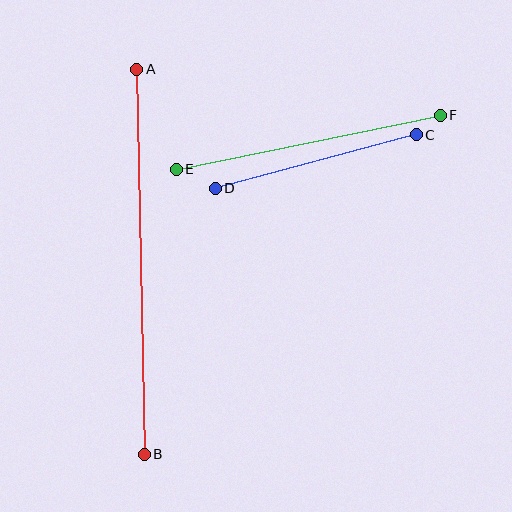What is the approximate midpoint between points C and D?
The midpoint is at approximately (316, 161) pixels.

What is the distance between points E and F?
The distance is approximately 270 pixels.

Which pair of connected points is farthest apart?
Points A and B are farthest apart.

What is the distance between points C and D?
The distance is approximately 208 pixels.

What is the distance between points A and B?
The distance is approximately 385 pixels.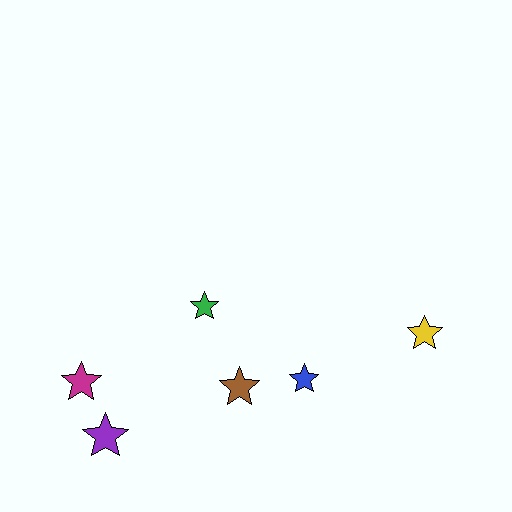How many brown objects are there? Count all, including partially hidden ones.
There is 1 brown object.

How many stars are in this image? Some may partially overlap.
There are 6 stars.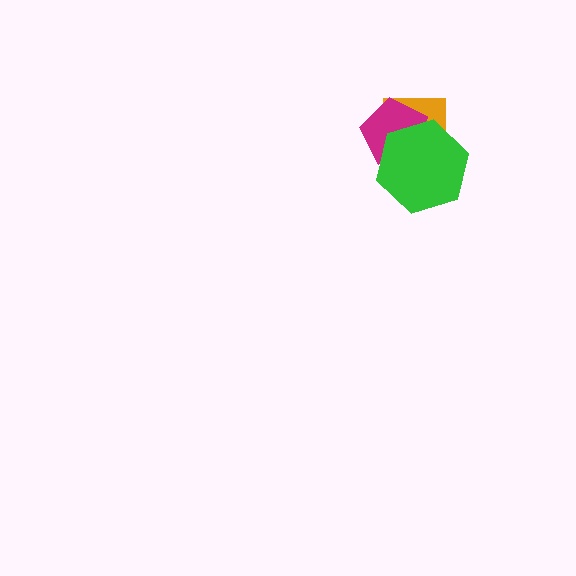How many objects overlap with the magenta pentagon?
2 objects overlap with the magenta pentagon.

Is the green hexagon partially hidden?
No, no other shape covers it.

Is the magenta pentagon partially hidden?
Yes, it is partially covered by another shape.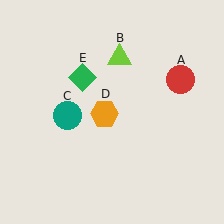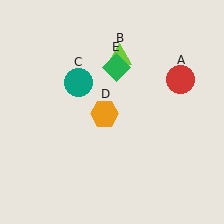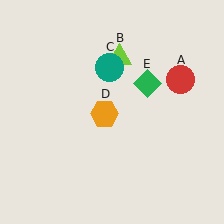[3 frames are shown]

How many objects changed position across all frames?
2 objects changed position: teal circle (object C), green diamond (object E).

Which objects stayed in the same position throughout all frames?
Red circle (object A) and lime triangle (object B) and orange hexagon (object D) remained stationary.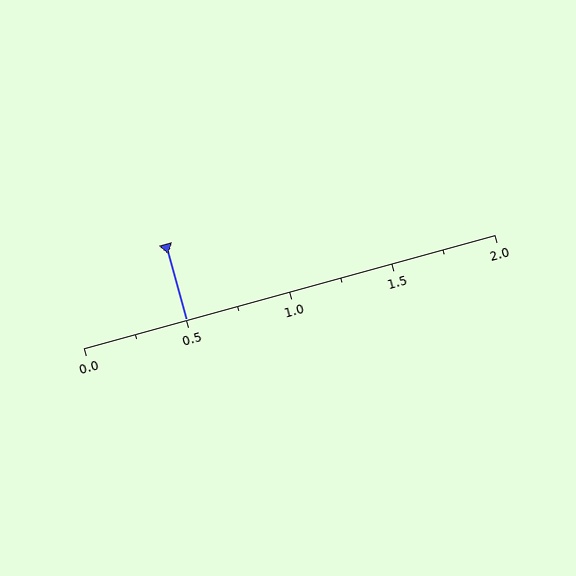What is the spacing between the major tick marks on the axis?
The major ticks are spaced 0.5 apart.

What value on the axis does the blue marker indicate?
The marker indicates approximately 0.5.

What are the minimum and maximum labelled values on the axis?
The axis runs from 0.0 to 2.0.